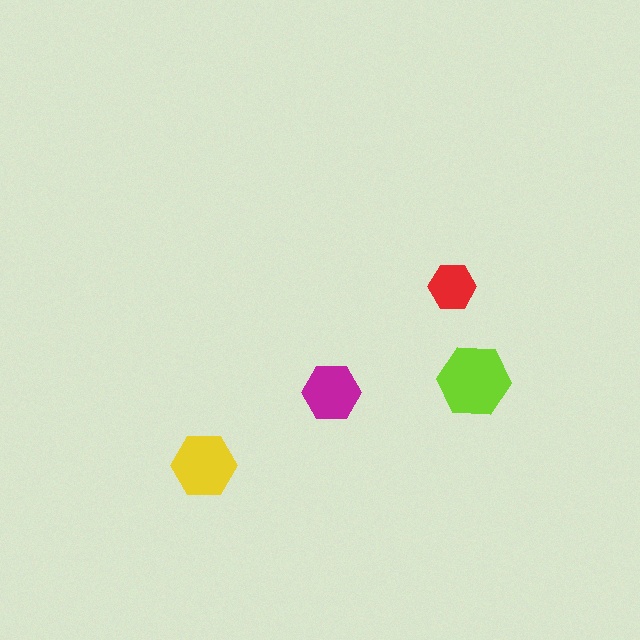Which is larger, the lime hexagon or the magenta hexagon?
The lime one.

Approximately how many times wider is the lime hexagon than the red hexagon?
About 1.5 times wider.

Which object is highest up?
The red hexagon is topmost.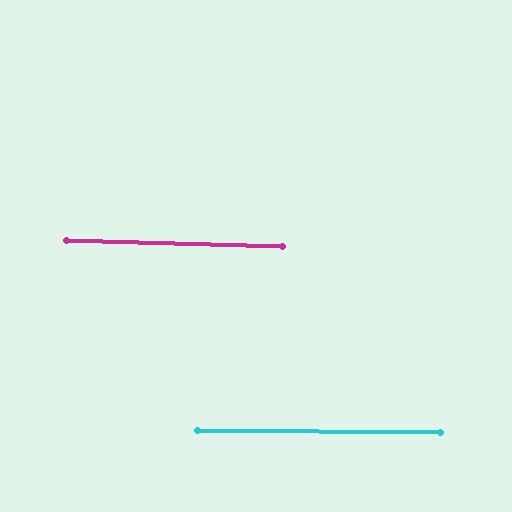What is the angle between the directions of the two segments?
Approximately 1 degree.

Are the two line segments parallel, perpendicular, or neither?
Parallel — their directions differ by only 1.2°.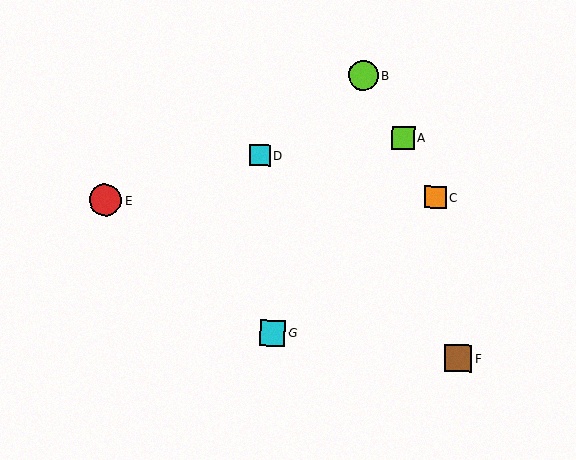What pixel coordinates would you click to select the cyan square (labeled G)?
Click at (272, 333) to select the cyan square G.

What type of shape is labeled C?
Shape C is an orange square.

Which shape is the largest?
The red circle (labeled E) is the largest.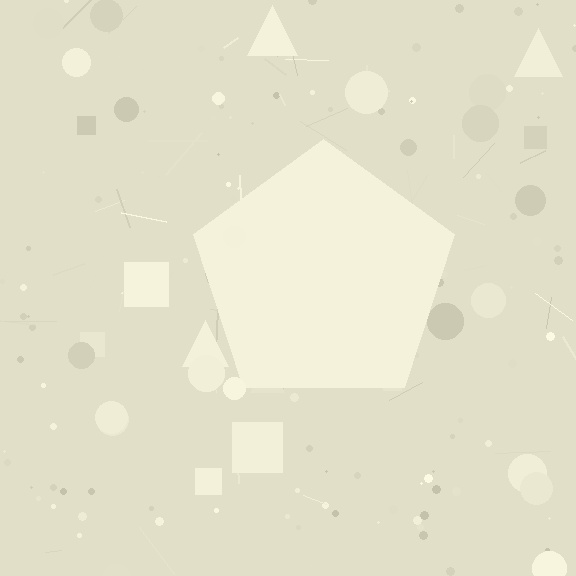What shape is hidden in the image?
A pentagon is hidden in the image.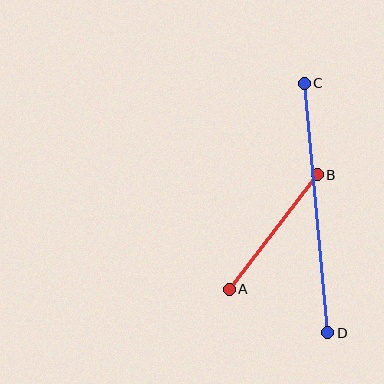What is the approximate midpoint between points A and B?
The midpoint is at approximately (273, 232) pixels.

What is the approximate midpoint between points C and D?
The midpoint is at approximately (316, 208) pixels.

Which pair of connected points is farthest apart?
Points C and D are farthest apart.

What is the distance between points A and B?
The distance is approximately 144 pixels.